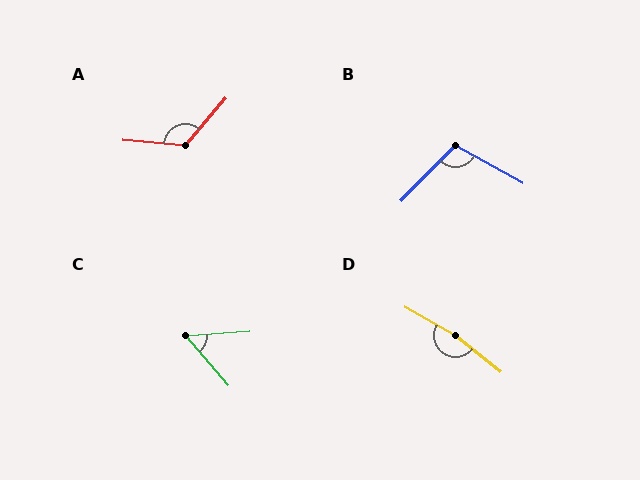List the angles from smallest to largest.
C (53°), B (106°), A (125°), D (170°).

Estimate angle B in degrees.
Approximately 106 degrees.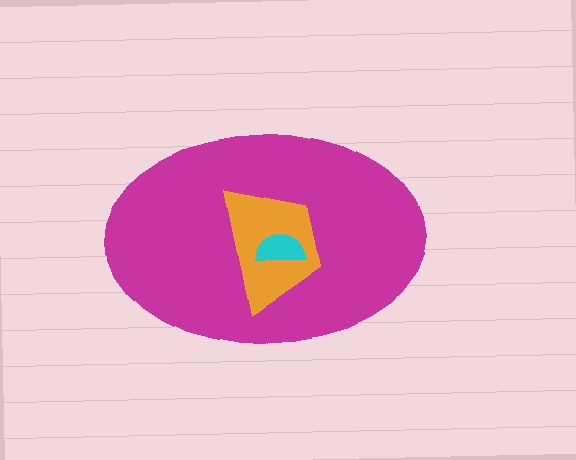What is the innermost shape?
The cyan semicircle.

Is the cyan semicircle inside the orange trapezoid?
Yes.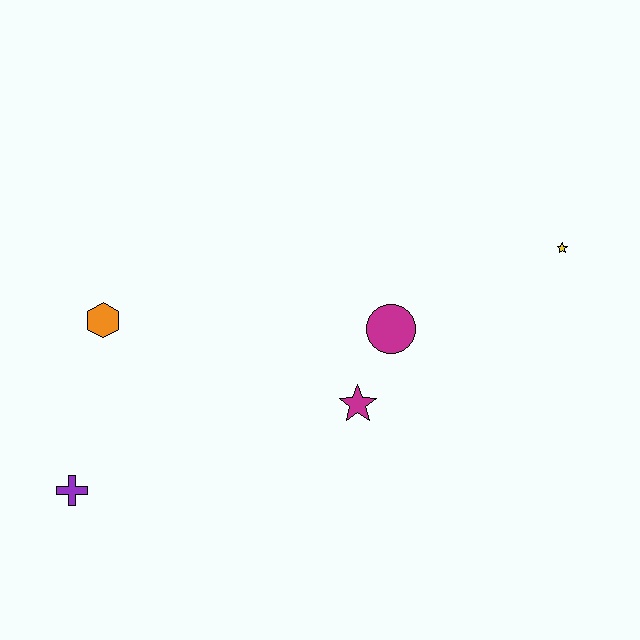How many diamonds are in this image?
There are no diamonds.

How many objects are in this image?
There are 5 objects.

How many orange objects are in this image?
There is 1 orange object.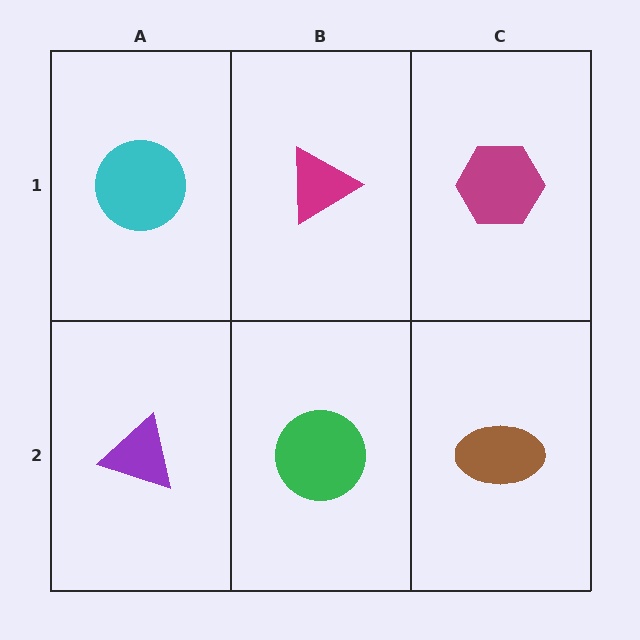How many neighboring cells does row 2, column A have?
2.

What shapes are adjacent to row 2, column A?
A cyan circle (row 1, column A), a green circle (row 2, column B).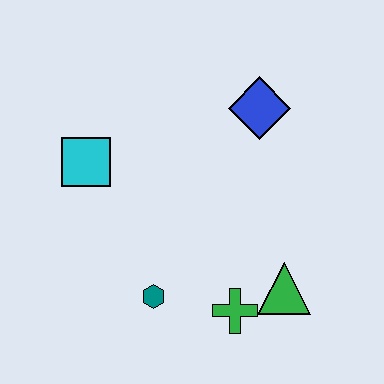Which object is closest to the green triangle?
The green cross is closest to the green triangle.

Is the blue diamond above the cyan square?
Yes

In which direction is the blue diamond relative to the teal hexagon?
The blue diamond is above the teal hexagon.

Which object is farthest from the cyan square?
The green triangle is farthest from the cyan square.